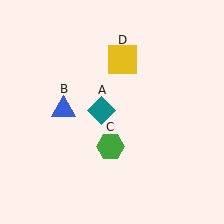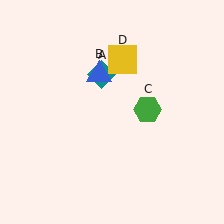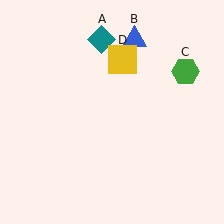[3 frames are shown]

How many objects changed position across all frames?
3 objects changed position: teal diamond (object A), blue triangle (object B), green hexagon (object C).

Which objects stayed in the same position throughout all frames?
Yellow square (object D) remained stationary.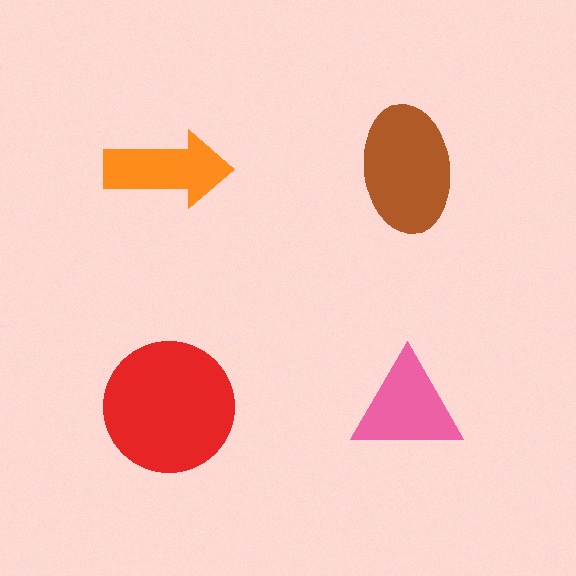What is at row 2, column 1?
A red circle.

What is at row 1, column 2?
A brown ellipse.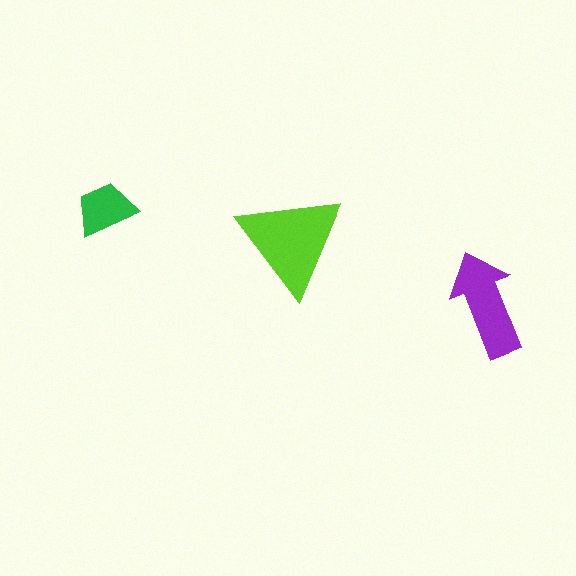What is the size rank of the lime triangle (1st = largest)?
1st.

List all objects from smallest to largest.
The green trapezoid, the purple arrow, the lime triangle.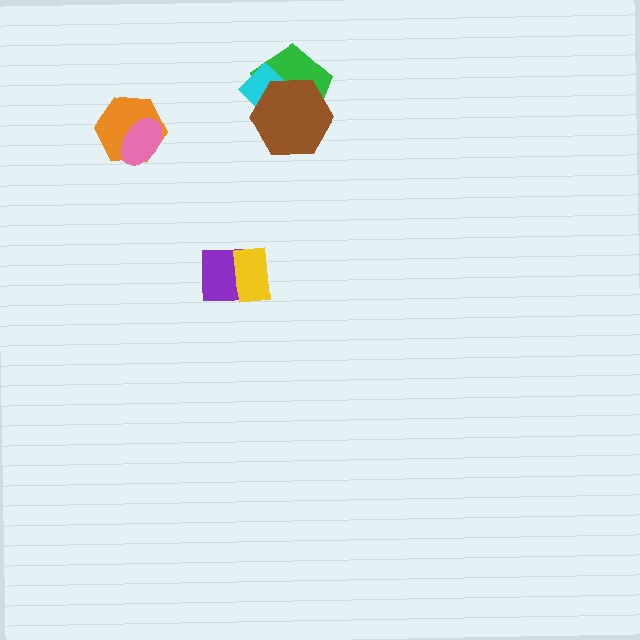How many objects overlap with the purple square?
1 object overlaps with the purple square.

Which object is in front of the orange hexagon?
The pink ellipse is in front of the orange hexagon.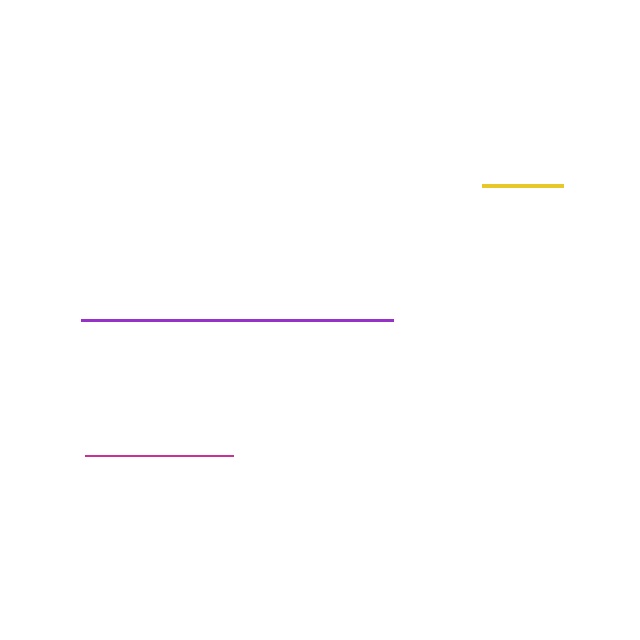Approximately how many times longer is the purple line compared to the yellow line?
The purple line is approximately 3.9 times the length of the yellow line.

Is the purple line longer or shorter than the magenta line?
The purple line is longer than the magenta line.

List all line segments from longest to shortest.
From longest to shortest: purple, magenta, yellow.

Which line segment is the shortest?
The yellow line is the shortest at approximately 81 pixels.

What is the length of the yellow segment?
The yellow segment is approximately 81 pixels long.